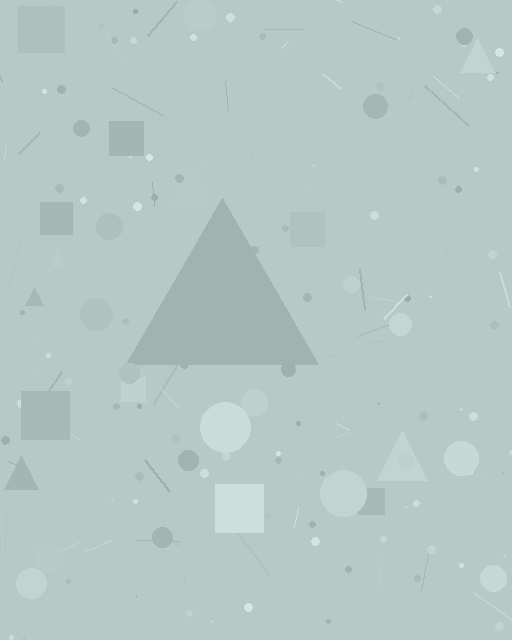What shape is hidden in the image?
A triangle is hidden in the image.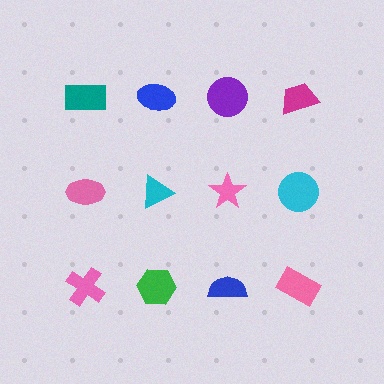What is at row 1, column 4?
A magenta trapezoid.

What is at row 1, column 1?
A teal rectangle.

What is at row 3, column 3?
A blue semicircle.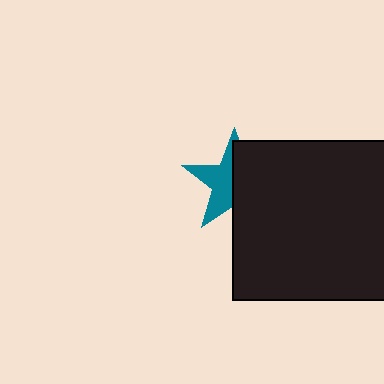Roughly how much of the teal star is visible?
About half of it is visible (roughly 46%).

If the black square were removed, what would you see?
You would see the complete teal star.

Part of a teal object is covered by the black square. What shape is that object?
It is a star.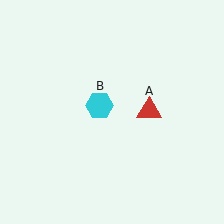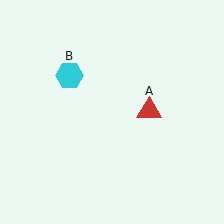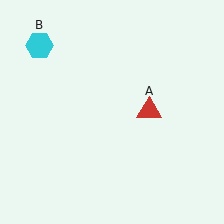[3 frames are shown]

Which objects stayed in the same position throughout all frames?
Red triangle (object A) remained stationary.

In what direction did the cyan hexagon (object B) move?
The cyan hexagon (object B) moved up and to the left.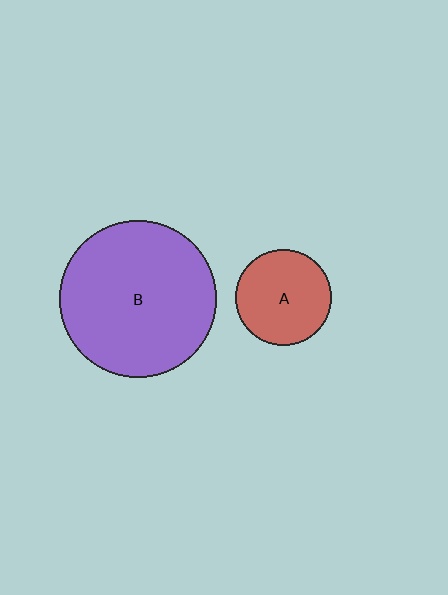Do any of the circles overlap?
No, none of the circles overlap.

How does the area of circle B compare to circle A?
Approximately 2.7 times.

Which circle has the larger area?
Circle B (purple).